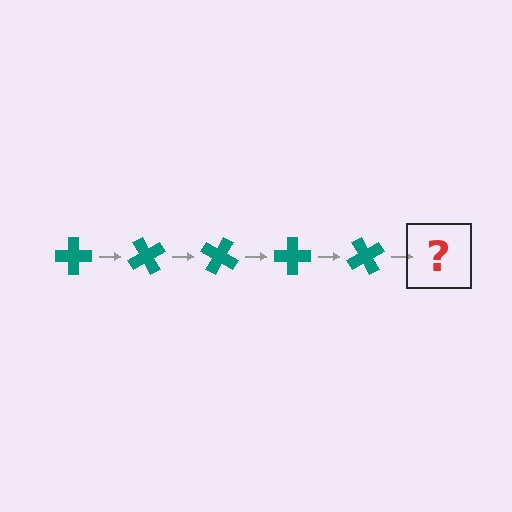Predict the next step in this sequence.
The next step is a teal cross rotated 300 degrees.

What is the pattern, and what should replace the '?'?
The pattern is that the cross rotates 60 degrees each step. The '?' should be a teal cross rotated 300 degrees.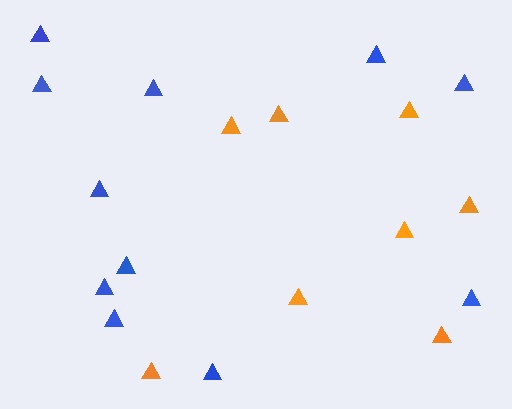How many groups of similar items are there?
There are 2 groups: one group of orange triangles (8) and one group of blue triangles (11).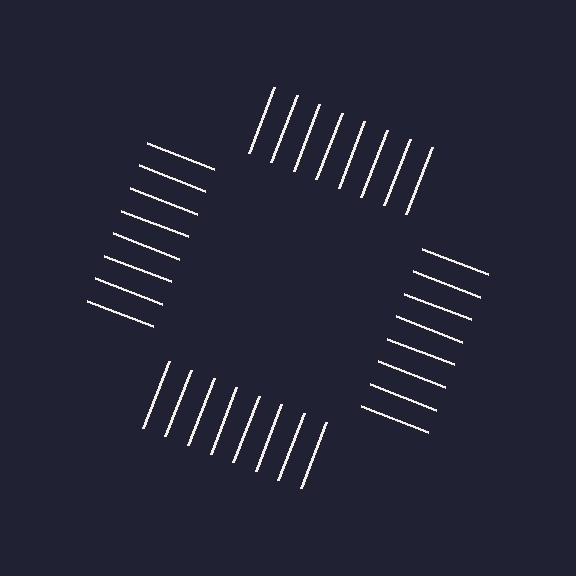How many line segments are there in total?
32 — 8 along each of the 4 edges.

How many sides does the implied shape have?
4 sides — the line-ends trace a square.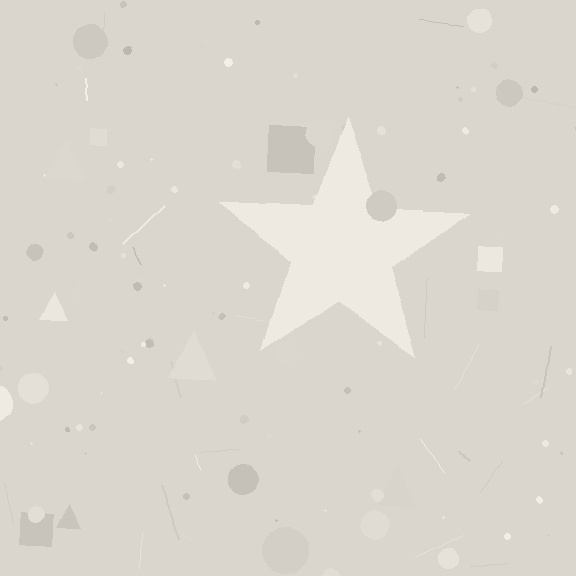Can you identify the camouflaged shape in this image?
The camouflaged shape is a star.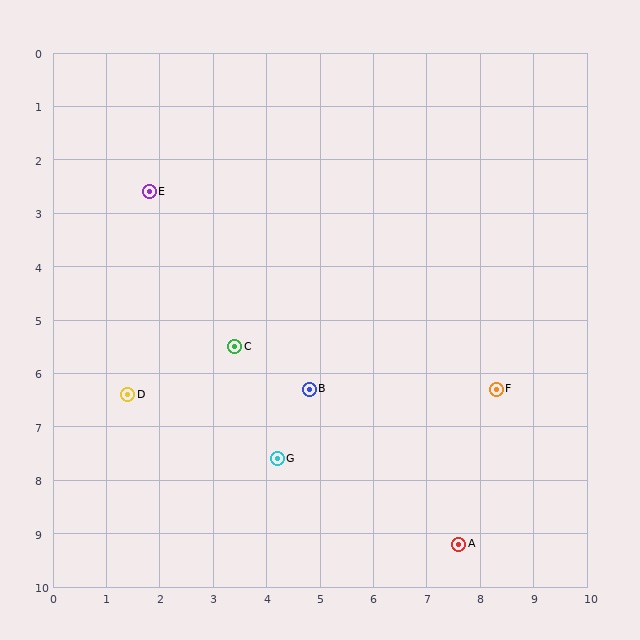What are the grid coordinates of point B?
Point B is at approximately (4.8, 6.3).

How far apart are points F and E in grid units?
Points F and E are about 7.5 grid units apart.